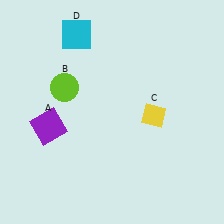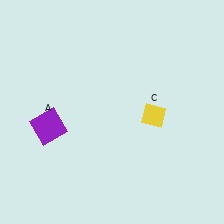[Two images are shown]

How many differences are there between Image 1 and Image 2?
There are 2 differences between the two images.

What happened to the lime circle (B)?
The lime circle (B) was removed in Image 2. It was in the top-left area of Image 1.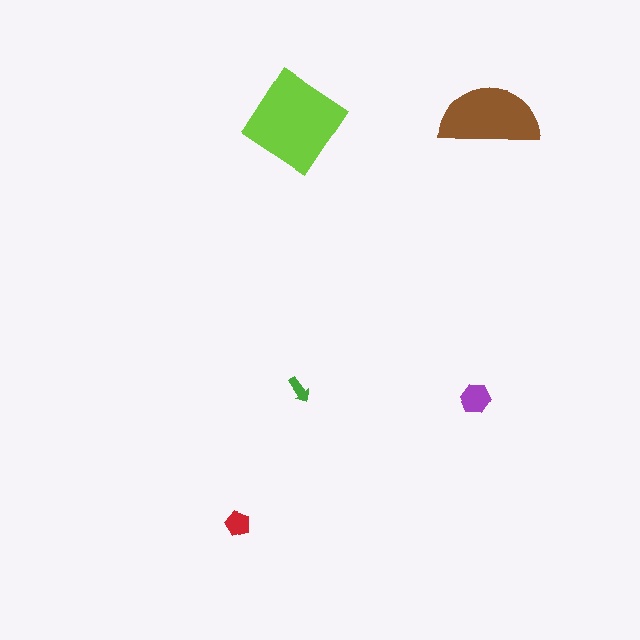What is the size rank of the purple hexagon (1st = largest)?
3rd.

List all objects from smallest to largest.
The green arrow, the red pentagon, the purple hexagon, the brown semicircle, the lime diamond.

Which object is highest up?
The brown semicircle is topmost.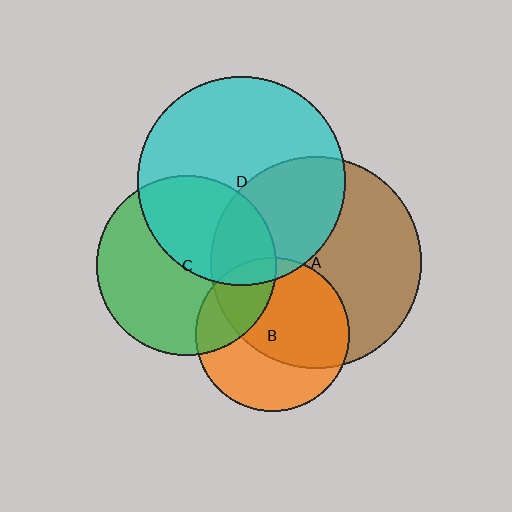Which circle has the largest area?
Circle A (brown).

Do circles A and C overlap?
Yes.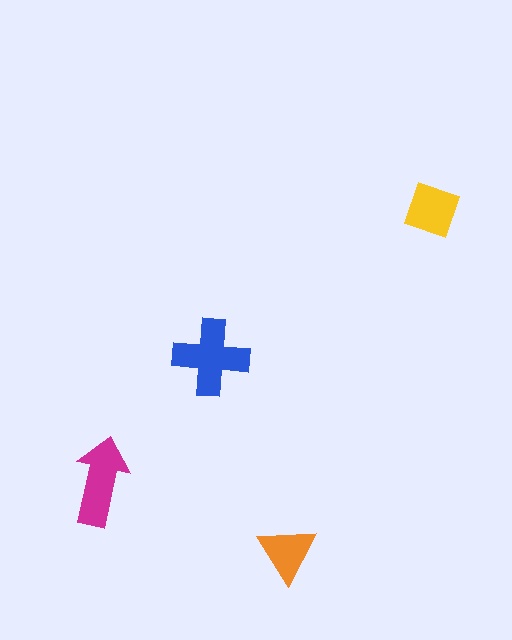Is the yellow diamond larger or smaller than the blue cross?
Smaller.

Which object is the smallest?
The orange triangle.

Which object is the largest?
The blue cross.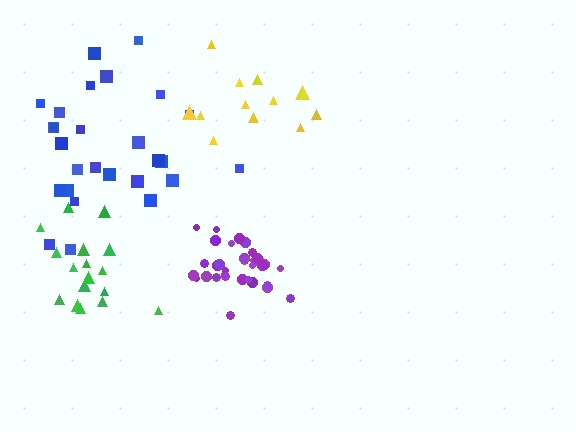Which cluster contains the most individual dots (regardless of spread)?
Purple (33).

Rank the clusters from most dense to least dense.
purple, green, yellow, blue.